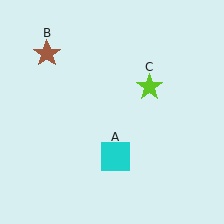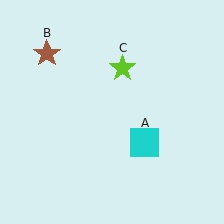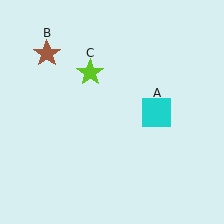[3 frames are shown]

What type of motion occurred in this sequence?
The cyan square (object A), lime star (object C) rotated counterclockwise around the center of the scene.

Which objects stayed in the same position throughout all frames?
Brown star (object B) remained stationary.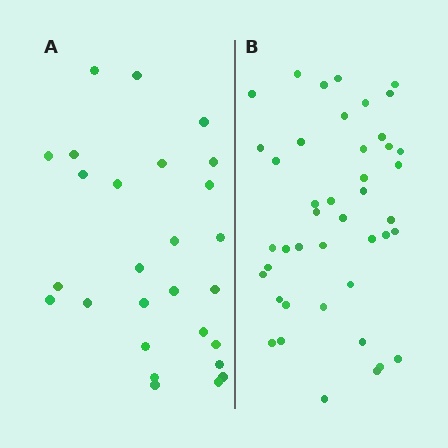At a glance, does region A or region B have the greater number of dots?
Region B (the right region) has more dots.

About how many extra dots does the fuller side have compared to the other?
Region B has approximately 15 more dots than region A.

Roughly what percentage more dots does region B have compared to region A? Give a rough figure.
About 60% more.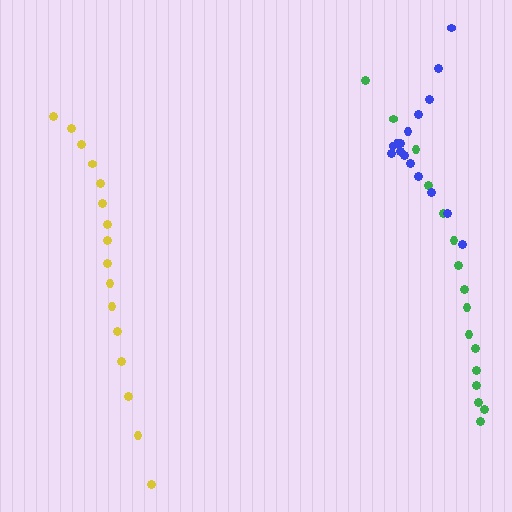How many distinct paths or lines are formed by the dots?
There are 3 distinct paths.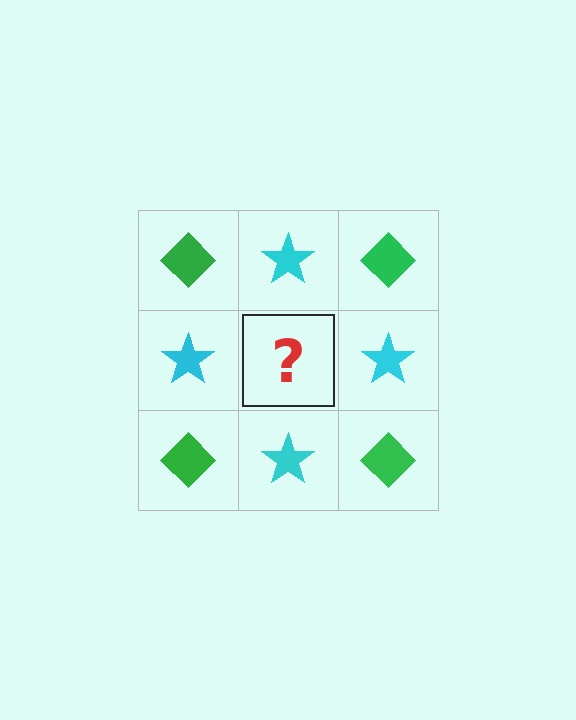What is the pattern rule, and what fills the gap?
The rule is that it alternates green diamond and cyan star in a checkerboard pattern. The gap should be filled with a green diamond.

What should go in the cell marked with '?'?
The missing cell should contain a green diamond.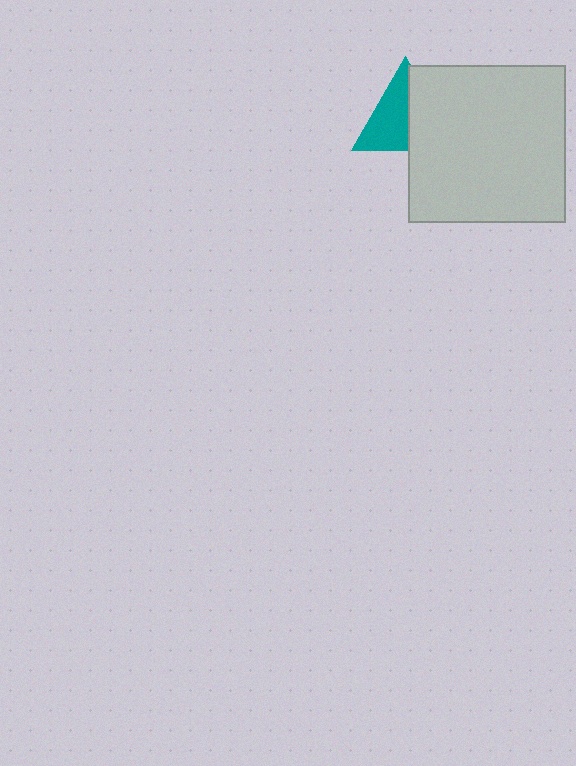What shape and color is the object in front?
The object in front is a light gray square.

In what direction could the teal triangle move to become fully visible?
The teal triangle could move left. That would shift it out from behind the light gray square entirely.